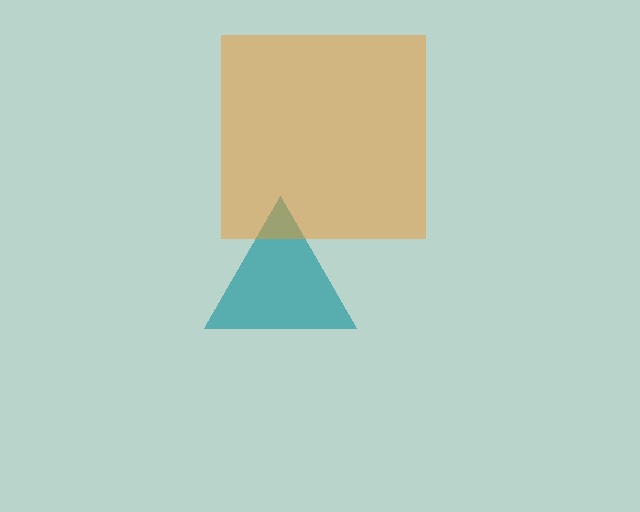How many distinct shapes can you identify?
There are 2 distinct shapes: a teal triangle, an orange square.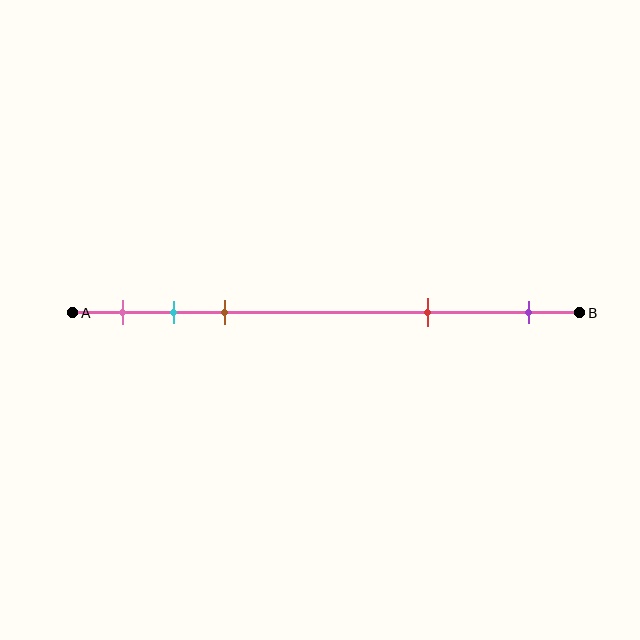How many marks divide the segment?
There are 5 marks dividing the segment.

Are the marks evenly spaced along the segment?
No, the marks are not evenly spaced.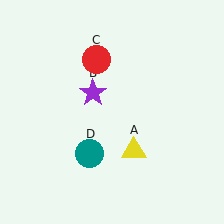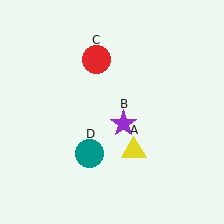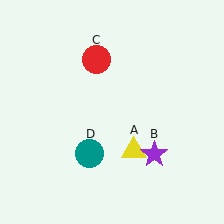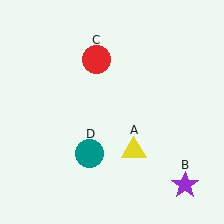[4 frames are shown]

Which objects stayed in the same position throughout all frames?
Yellow triangle (object A) and red circle (object C) and teal circle (object D) remained stationary.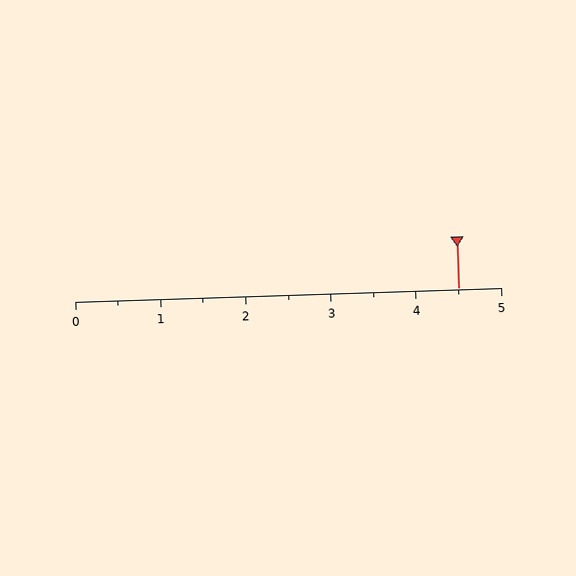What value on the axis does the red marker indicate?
The marker indicates approximately 4.5.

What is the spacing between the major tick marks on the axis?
The major ticks are spaced 1 apart.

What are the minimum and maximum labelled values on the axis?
The axis runs from 0 to 5.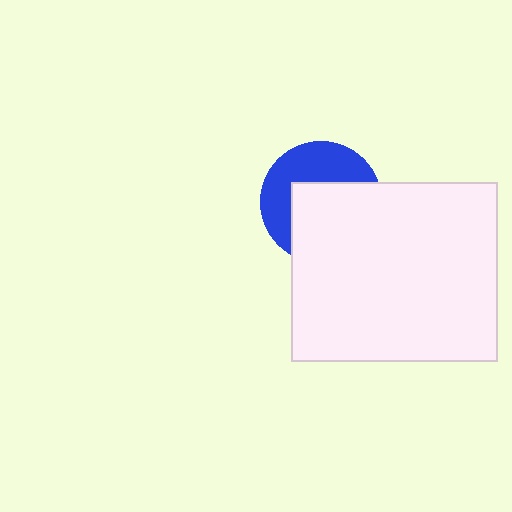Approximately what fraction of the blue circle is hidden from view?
Roughly 56% of the blue circle is hidden behind the white rectangle.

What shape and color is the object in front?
The object in front is a white rectangle.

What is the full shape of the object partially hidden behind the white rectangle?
The partially hidden object is a blue circle.